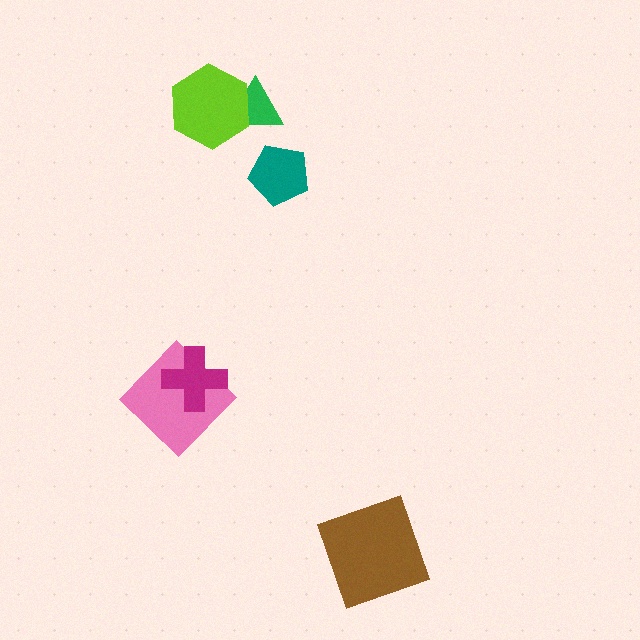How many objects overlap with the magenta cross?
1 object overlaps with the magenta cross.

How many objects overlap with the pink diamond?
1 object overlaps with the pink diamond.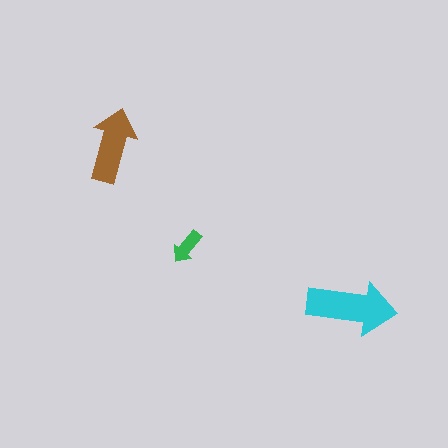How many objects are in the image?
There are 3 objects in the image.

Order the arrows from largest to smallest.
the cyan one, the brown one, the green one.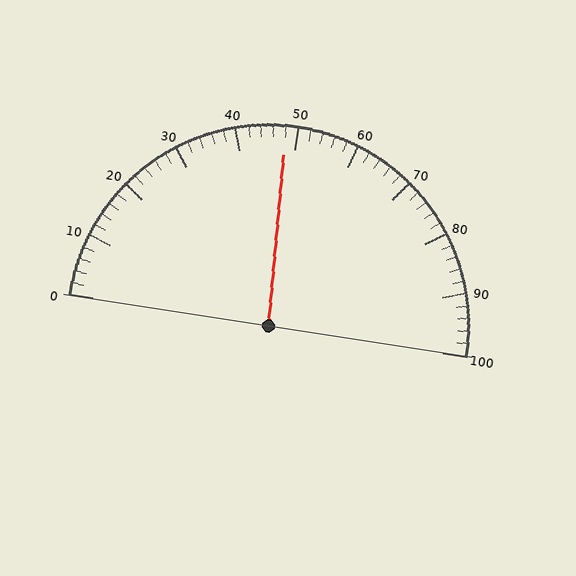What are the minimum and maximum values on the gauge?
The gauge ranges from 0 to 100.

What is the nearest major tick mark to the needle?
The nearest major tick mark is 50.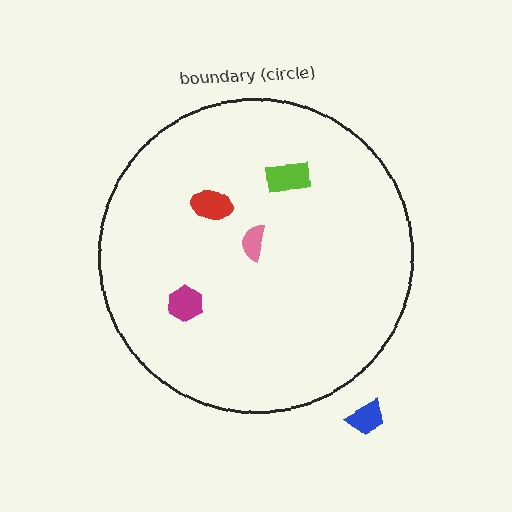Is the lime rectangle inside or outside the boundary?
Inside.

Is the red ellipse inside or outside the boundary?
Inside.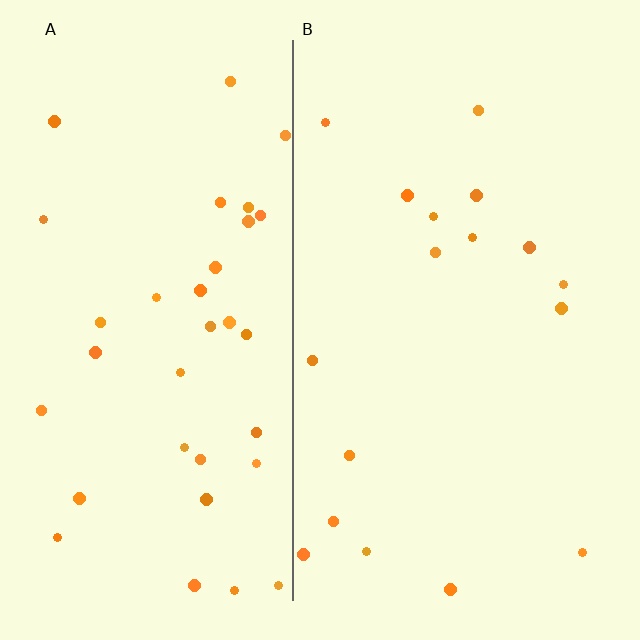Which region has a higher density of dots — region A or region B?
A (the left).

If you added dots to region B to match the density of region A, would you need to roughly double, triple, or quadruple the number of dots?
Approximately double.